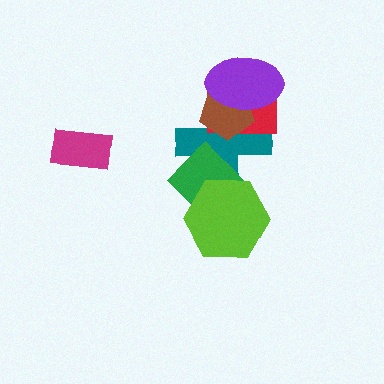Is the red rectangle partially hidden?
Yes, it is partially covered by another shape.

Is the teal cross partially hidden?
Yes, it is partially covered by another shape.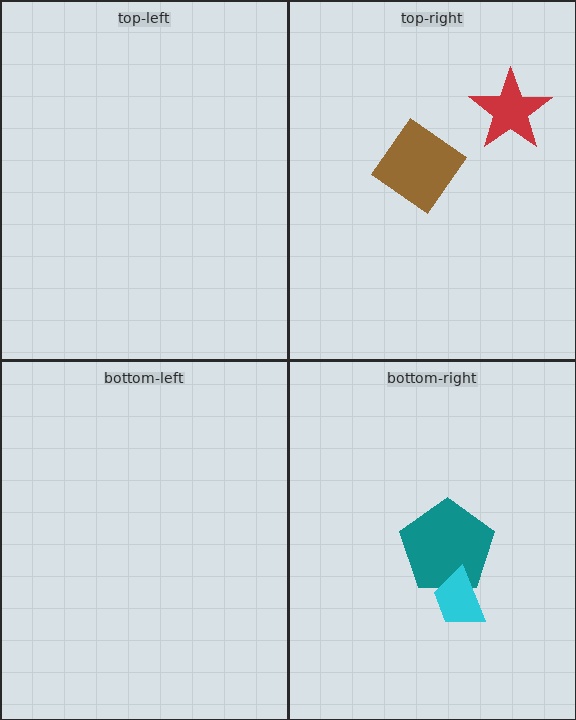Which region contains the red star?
The top-right region.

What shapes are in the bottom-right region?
The teal pentagon, the cyan trapezoid.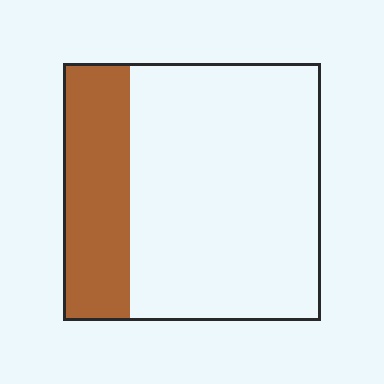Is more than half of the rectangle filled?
No.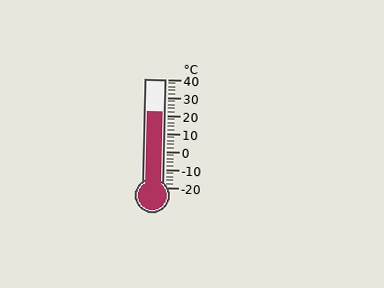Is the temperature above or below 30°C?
The temperature is below 30°C.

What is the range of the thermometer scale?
The thermometer scale ranges from -20°C to 40°C.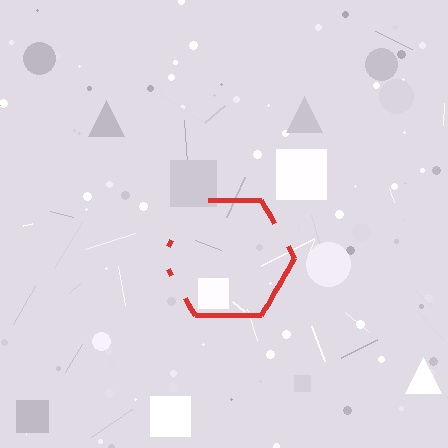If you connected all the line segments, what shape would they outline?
They would outline a hexagon.